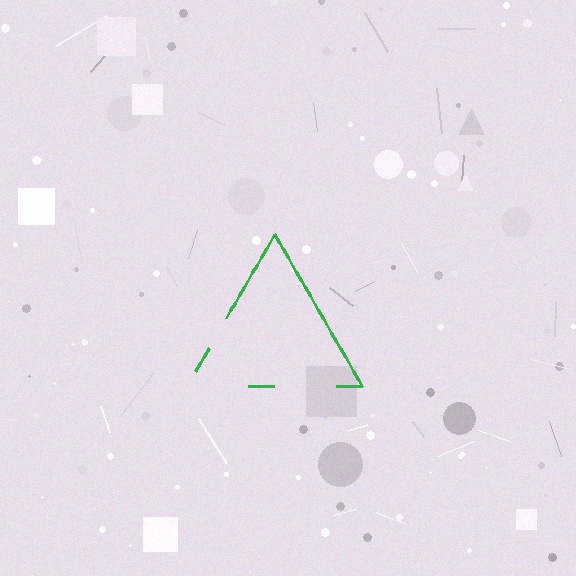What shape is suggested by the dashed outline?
The dashed outline suggests a triangle.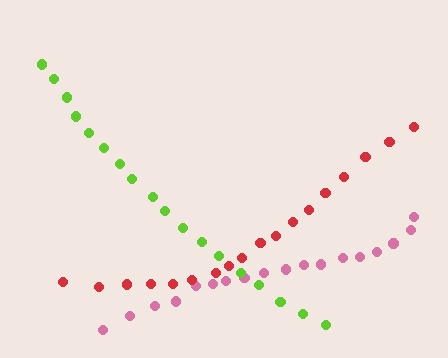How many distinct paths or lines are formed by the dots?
There are 3 distinct paths.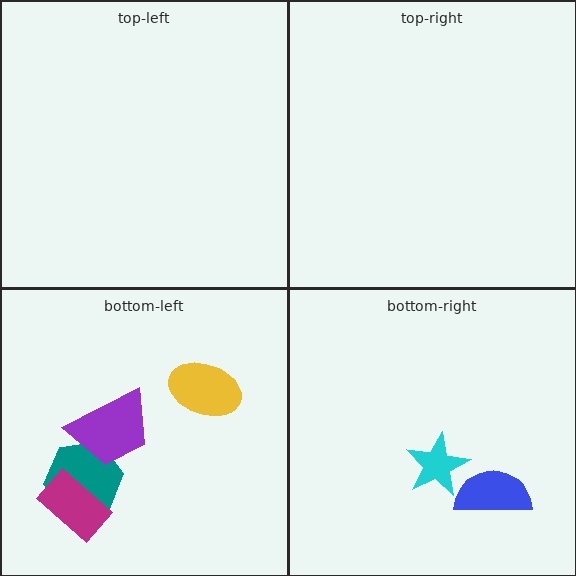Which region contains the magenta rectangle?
The bottom-left region.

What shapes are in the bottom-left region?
The yellow ellipse, the teal hexagon, the magenta rectangle, the purple trapezoid.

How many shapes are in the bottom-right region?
2.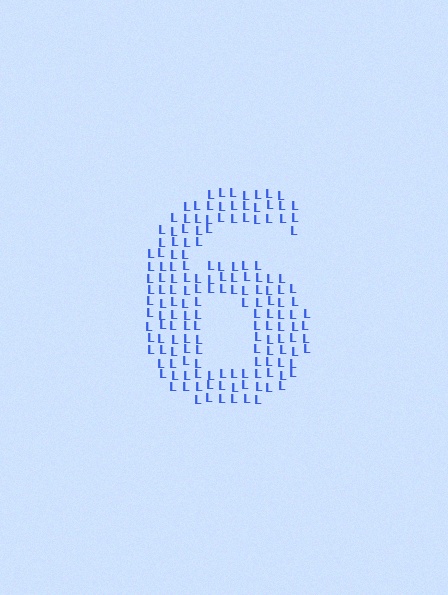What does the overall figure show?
The overall figure shows the digit 6.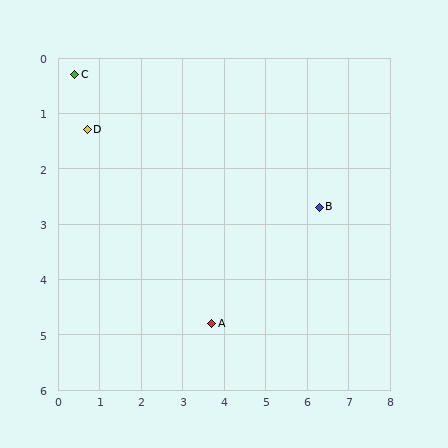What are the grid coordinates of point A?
Point A is at approximately (3.7, 4.8).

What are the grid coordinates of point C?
Point C is at approximately (0.4, 0.3).